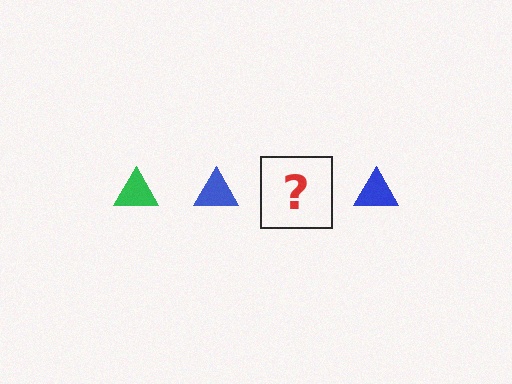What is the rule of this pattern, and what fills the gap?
The rule is that the pattern cycles through green, blue triangles. The gap should be filled with a green triangle.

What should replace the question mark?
The question mark should be replaced with a green triangle.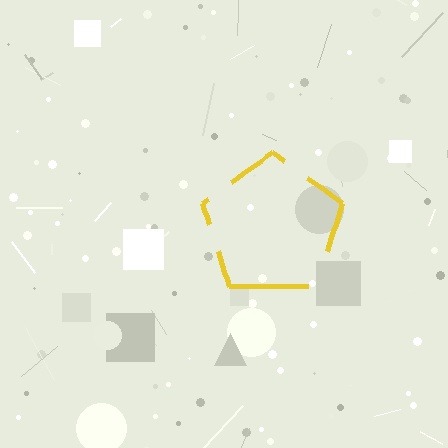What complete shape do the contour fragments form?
The contour fragments form a pentagon.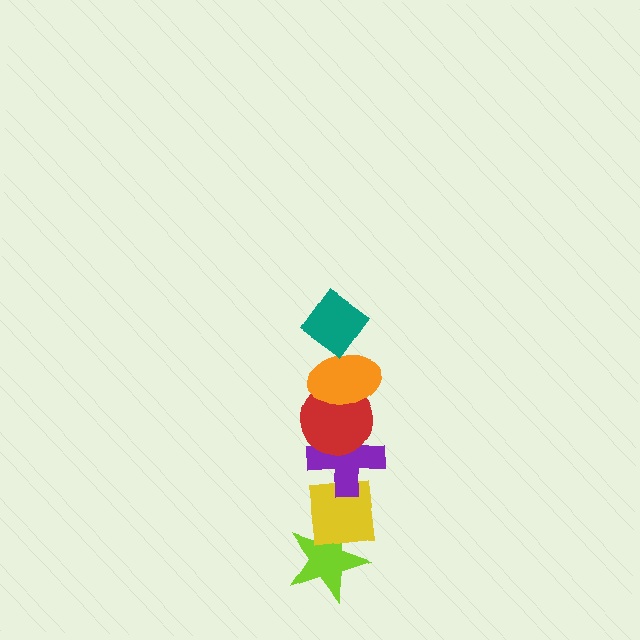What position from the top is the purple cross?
The purple cross is 4th from the top.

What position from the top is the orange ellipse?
The orange ellipse is 2nd from the top.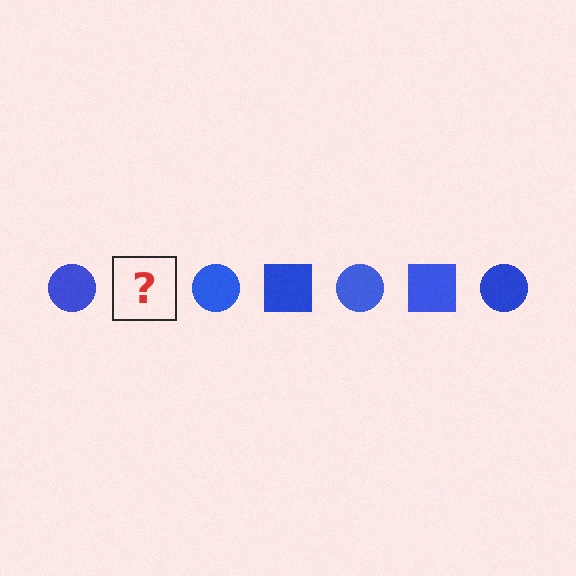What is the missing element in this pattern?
The missing element is a blue square.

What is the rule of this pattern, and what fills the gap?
The rule is that the pattern cycles through circle, square shapes in blue. The gap should be filled with a blue square.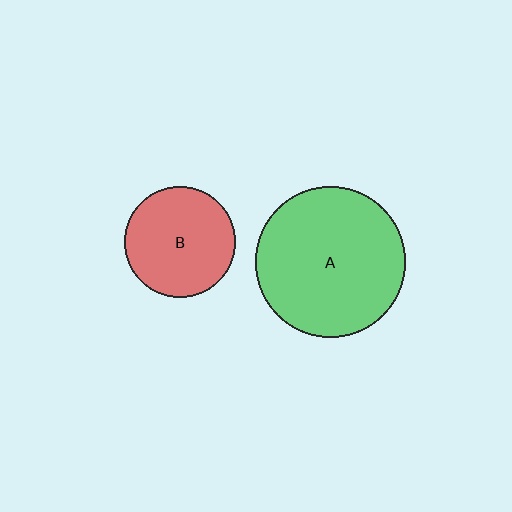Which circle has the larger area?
Circle A (green).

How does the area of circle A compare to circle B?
Approximately 1.8 times.